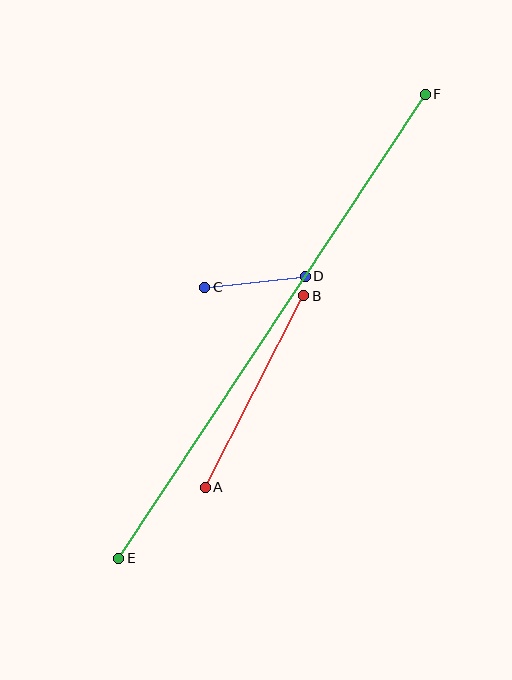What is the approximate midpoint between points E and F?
The midpoint is at approximately (272, 326) pixels.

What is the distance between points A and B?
The distance is approximately 215 pixels.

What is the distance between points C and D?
The distance is approximately 101 pixels.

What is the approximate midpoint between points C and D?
The midpoint is at approximately (255, 282) pixels.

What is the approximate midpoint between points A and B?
The midpoint is at approximately (255, 392) pixels.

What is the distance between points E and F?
The distance is approximately 556 pixels.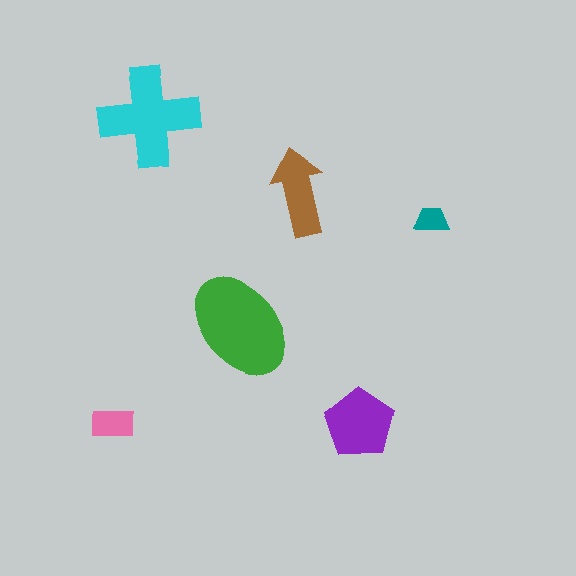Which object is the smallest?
The teal trapezoid.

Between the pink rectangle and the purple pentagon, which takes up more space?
The purple pentagon.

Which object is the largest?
The green ellipse.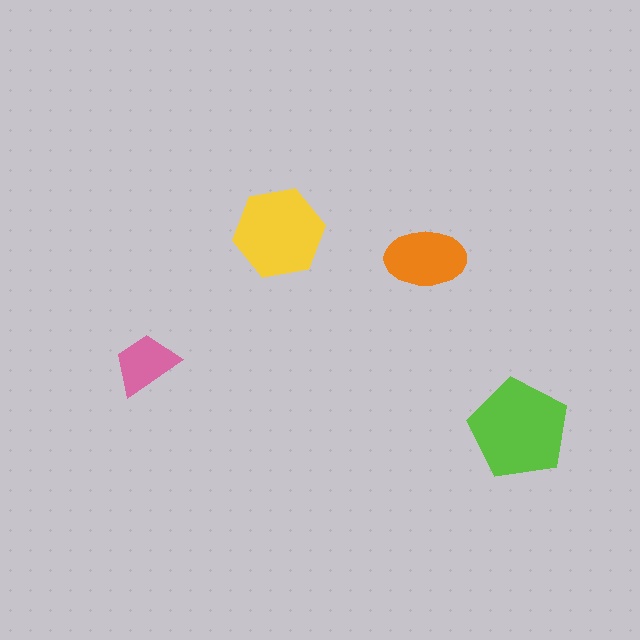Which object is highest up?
The yellow hexagon is topmost.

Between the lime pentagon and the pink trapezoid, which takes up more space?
The lime pentagon.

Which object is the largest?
The lime pentagon.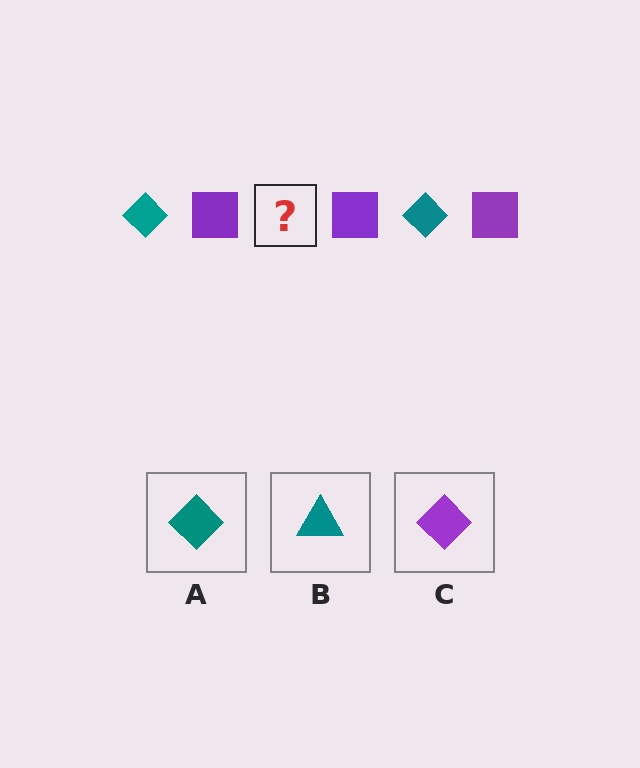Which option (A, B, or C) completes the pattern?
A.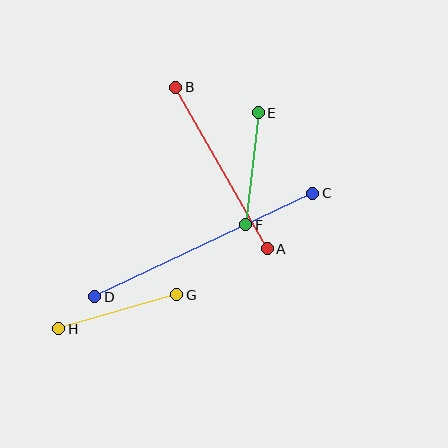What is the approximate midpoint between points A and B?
The midpoint is at approximately (222, 168) pixels.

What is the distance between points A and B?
The distance is approximately 186 pixels.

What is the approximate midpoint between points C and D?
The midpoint is at approximately (204, 245) pixels.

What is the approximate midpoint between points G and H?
The midpoint is at approximately (118, 312) pixels.